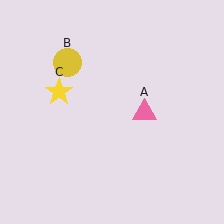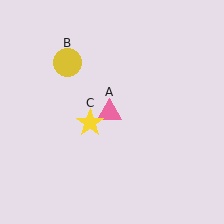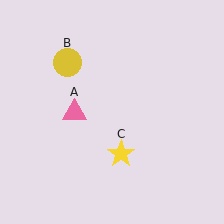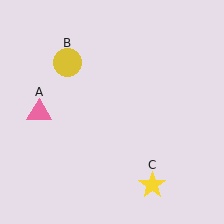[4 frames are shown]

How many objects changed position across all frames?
2 objects changed position: pink triangle (object A), yellow star (object C).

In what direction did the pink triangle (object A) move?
The pink triangle (object A) moved left.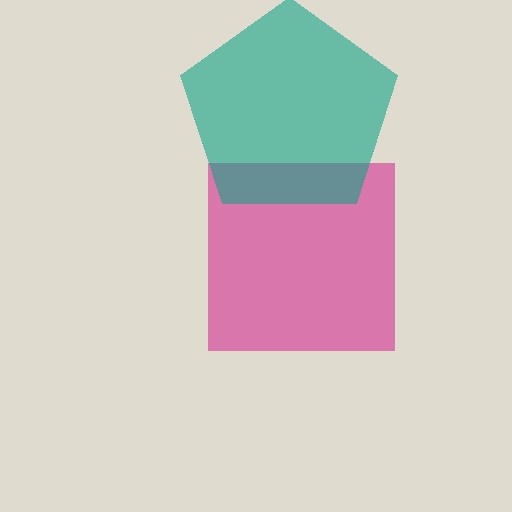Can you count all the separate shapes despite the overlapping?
Yes, there are 2 separate shapes.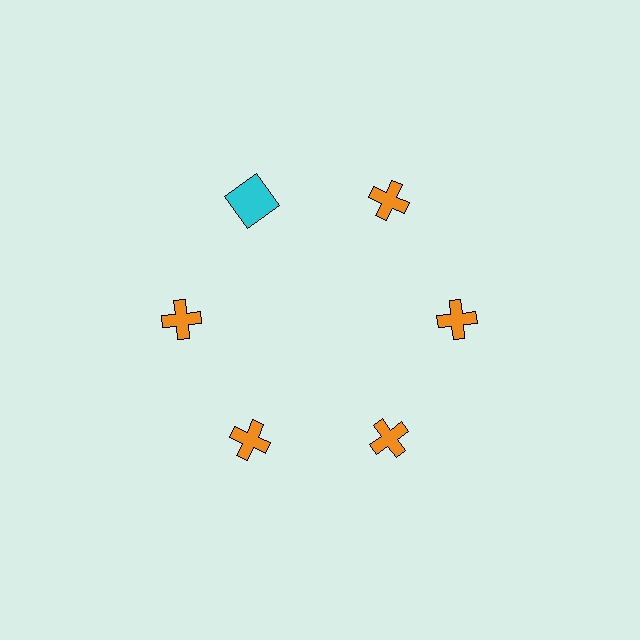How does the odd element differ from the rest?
It differs in both color (cyan instead of orange) and shape (square instead of cross).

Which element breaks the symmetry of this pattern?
The cyan square at roughly the 11 o'clock position breaks the symmetry. All other shapes are orange crosses.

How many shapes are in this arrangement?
There are 6 shapes arranged in a ring pattern.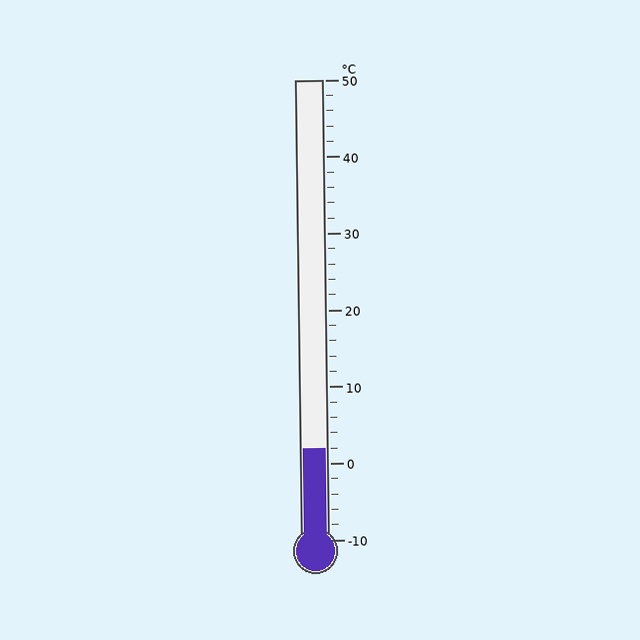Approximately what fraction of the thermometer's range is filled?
The thermometer is filled to approximately 20% of its range.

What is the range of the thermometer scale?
The thermometer scale ranges from -10°C to 50°C.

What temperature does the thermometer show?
The thermometer shows approximately 2°C.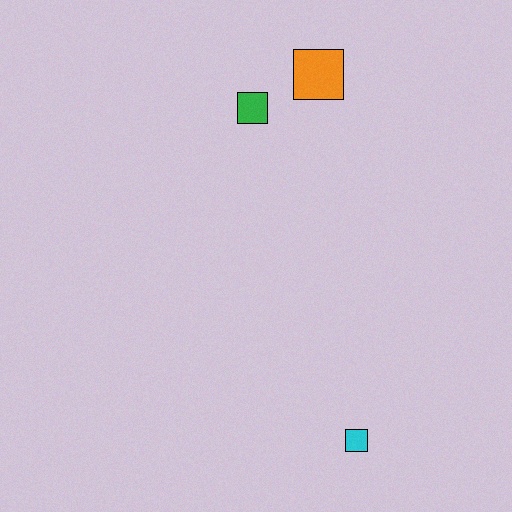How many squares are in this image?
There are 3 squares.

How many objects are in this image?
There are 3 objects.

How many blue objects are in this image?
There are no blue objects.